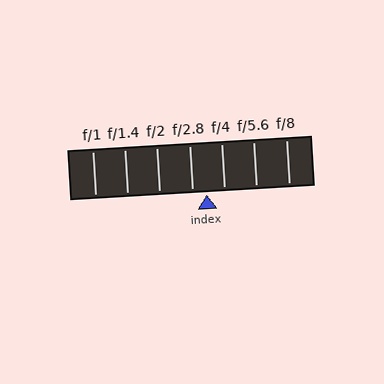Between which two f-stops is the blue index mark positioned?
The index mark is between f/2.8 and f/4.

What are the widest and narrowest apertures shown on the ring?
The widest aperture shown is f/1 and the narrowest is f/8.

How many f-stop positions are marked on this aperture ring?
There are 7 f-stop positions marked.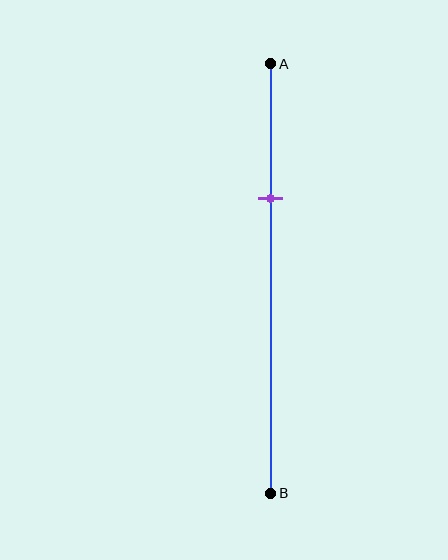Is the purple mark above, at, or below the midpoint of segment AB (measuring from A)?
The purple mark is above the midpoint of segment AB.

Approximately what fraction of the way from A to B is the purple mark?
The purple mark is approximately 30% of the way from A to B.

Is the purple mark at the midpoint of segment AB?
No, the mark is at about 30% from A, not at the 50% midpoint.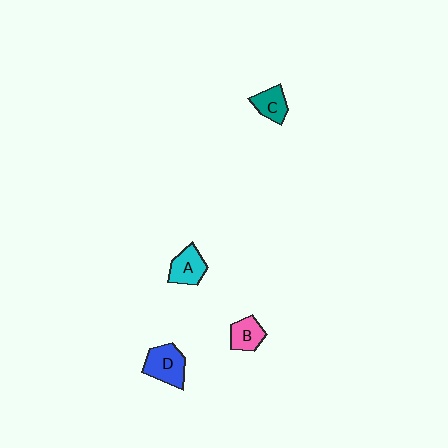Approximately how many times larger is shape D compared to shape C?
Approximately 1.5 times.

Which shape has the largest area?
Shape D (blue).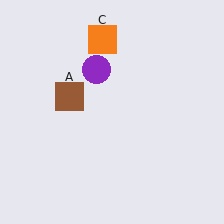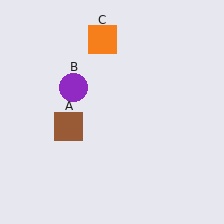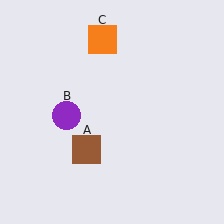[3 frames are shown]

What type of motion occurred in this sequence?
The brown square (object A), purple circle (object B) rotated counterclockwise around the center of the scene.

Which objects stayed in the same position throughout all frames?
Orange square (object C) remained stationary.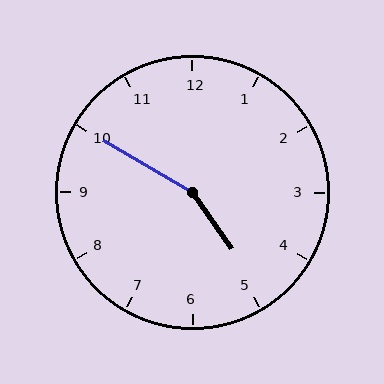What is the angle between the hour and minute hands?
Approximately 155 degrees.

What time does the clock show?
4:50.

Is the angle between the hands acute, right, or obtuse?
It is obtuse.